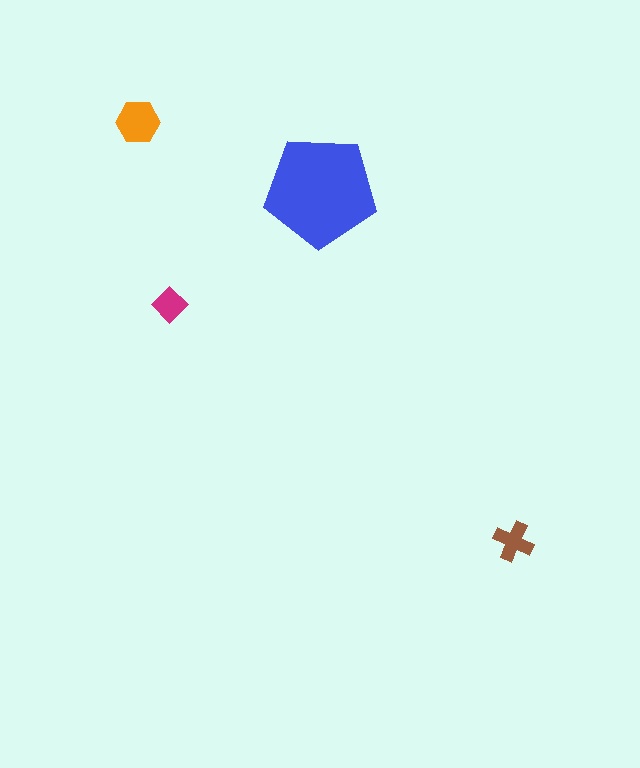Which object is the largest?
The blue pentagon.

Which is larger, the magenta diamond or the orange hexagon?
The orange hexagon.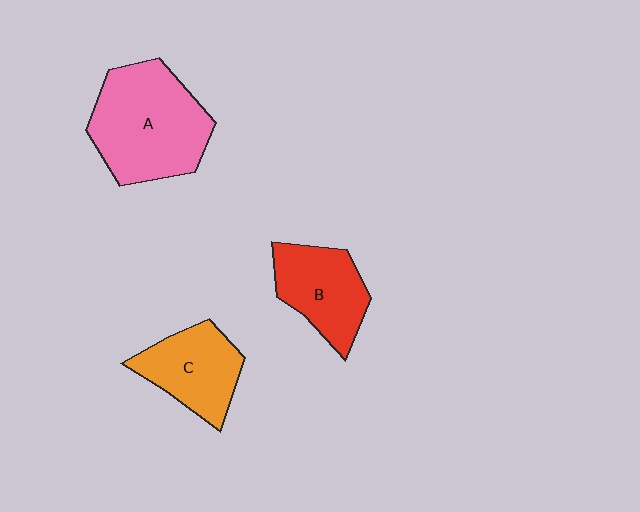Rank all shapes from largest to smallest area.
From largest to smallest: A (pink), B (red), C (orange).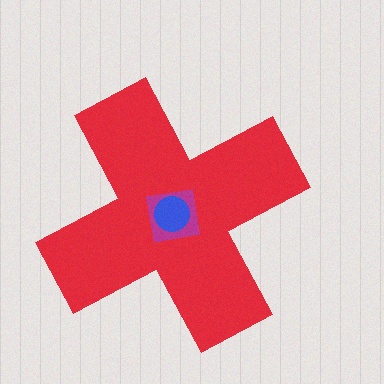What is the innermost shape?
The blue circle.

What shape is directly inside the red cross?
The magenta square.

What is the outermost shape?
The red cross.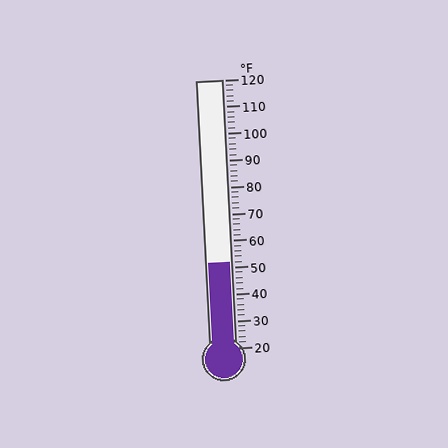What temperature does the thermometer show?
The thermometer shows approximately 52°F.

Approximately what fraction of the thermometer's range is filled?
The thermometer is filled to approximately 30% of its range.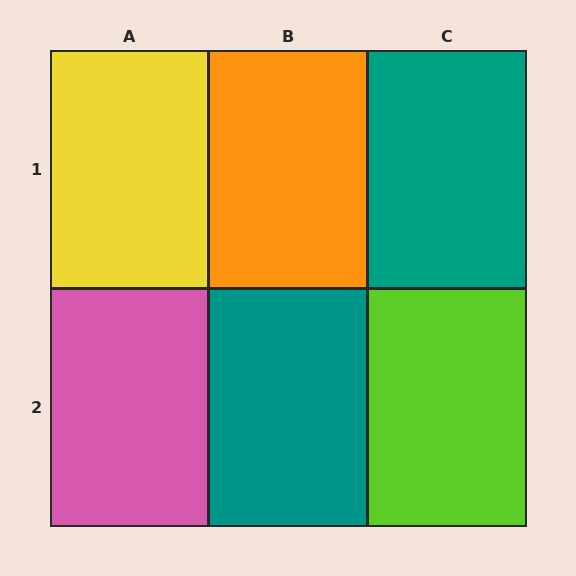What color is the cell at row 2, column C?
Lime.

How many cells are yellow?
1 cell is yellow.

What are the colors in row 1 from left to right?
Yellow, orange, teal.